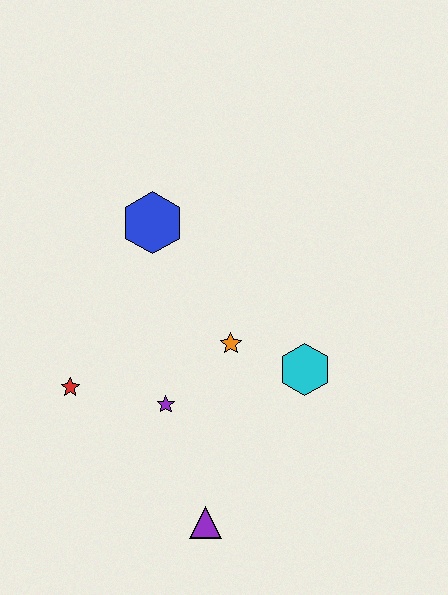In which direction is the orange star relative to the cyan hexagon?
The orange star is to the left of the cyan hexagon.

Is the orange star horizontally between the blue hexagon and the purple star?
No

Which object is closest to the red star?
The purple star is closest to the red star.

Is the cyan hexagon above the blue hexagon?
No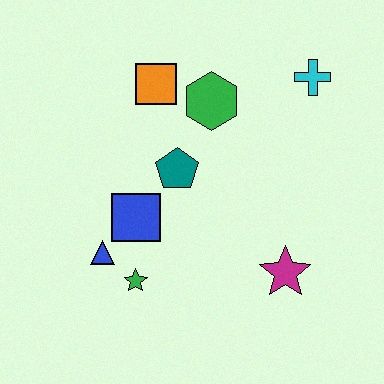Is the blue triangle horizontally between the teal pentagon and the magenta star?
No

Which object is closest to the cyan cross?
The green hexagon is closest to the cyan cross.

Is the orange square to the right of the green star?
Yes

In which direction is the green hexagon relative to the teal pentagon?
The green hexagon is above the teal pentagon.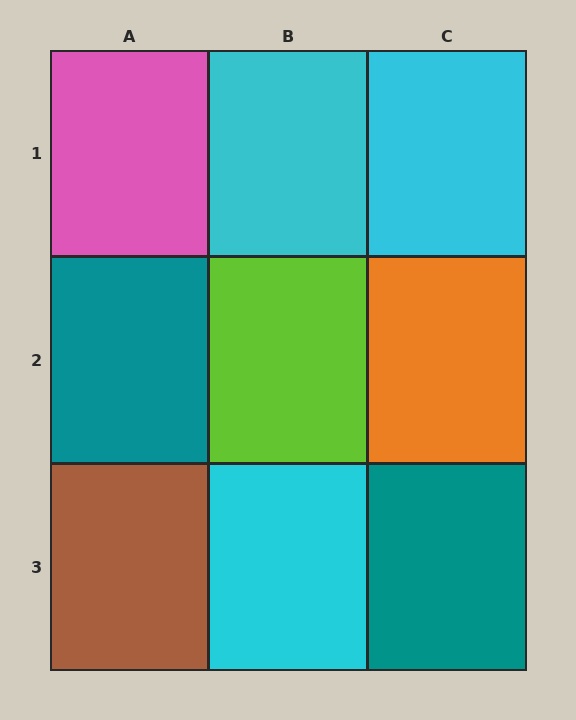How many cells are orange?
1 cell is orange.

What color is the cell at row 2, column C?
Orange.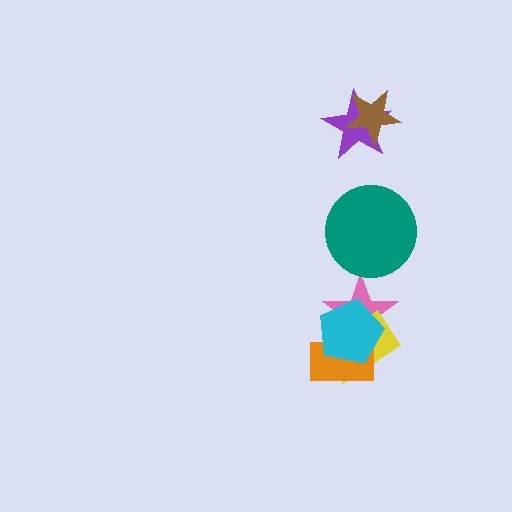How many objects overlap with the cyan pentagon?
3 objects overlap with the cyan pentagon.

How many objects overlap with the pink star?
3 objects overlap with the pink star.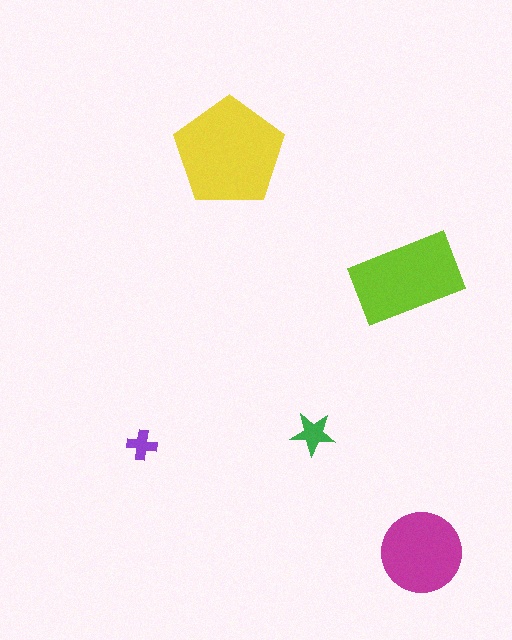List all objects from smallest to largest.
The purple cross, the green star, the magenta circle, the lime rectangle, the yellow pentagon.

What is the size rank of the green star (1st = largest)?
4th.